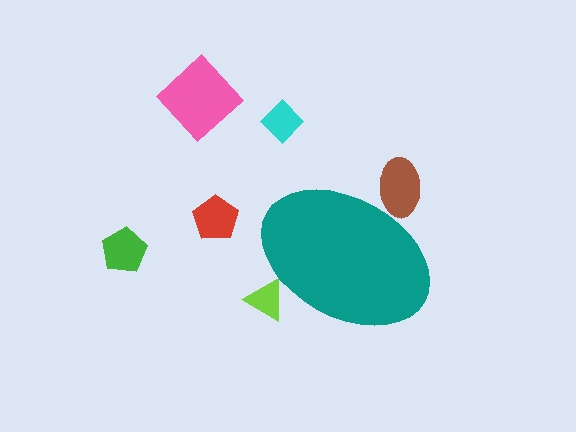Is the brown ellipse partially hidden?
Yes, the brown ellipse is partially hidden behind the teal ellipse.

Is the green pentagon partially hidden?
No, the green pentagon is fully visible.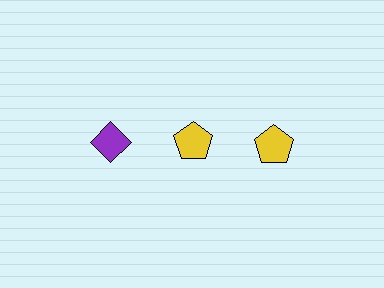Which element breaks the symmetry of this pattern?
The purple diamond in the top row, leftmost column breaks the symmetry. All other shapes are yellow pentagons.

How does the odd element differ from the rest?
It differs in both color (purple instead of yellow) and shape (diamond instead of pentagon).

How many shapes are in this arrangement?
There are 3 shapes arranged in a grid pattern.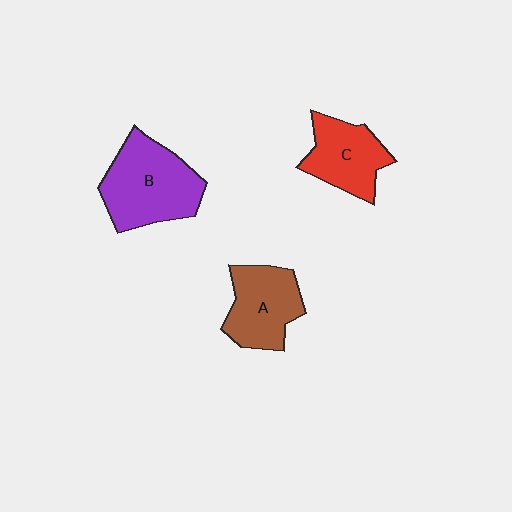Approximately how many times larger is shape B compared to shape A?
Approximately 1.3 times.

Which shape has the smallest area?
Shape C (red).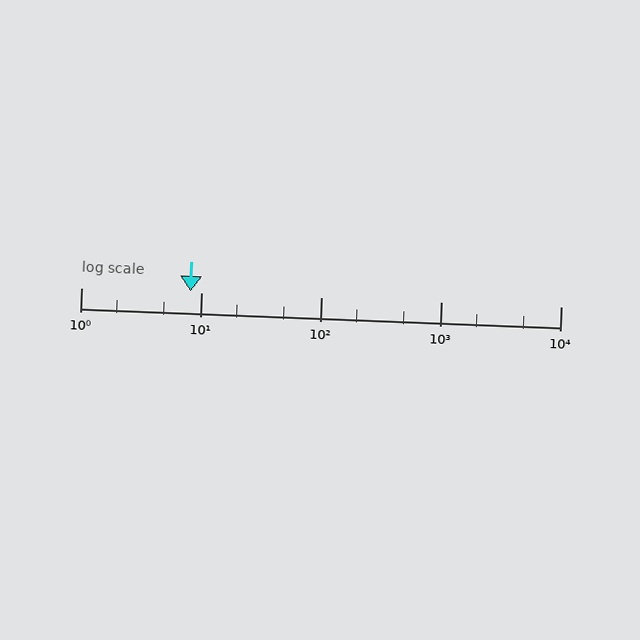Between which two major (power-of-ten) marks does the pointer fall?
The pointer is between 1 and 10.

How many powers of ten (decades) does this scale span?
The scale spans 4 decades, from 1 to 10000.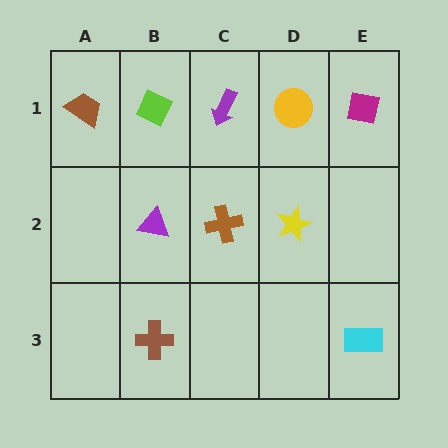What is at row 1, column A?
A brown trapezoid.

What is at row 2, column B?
A purple triangle.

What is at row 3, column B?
A brown cross.